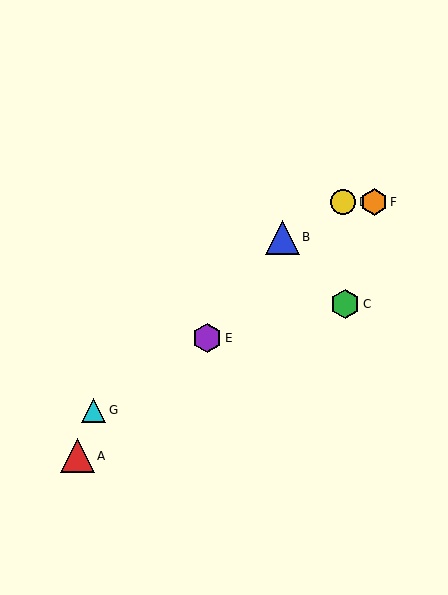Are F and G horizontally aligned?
No, F is at y≈202 and G is at y≈410.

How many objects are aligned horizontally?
2 objects (D, F) are aligned horizontally.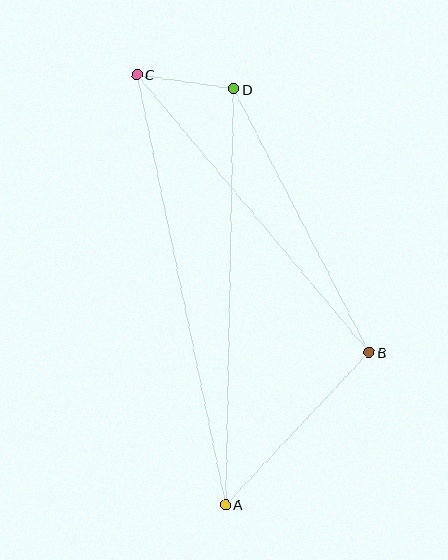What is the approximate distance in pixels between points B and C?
The distance between B and C is approximately 362 pixels.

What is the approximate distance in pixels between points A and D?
The distance between A and D is approximately 415 pixels.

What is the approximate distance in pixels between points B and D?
The distance between B and D is approximately 296 pixels.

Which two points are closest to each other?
Points C and D are closest to each other.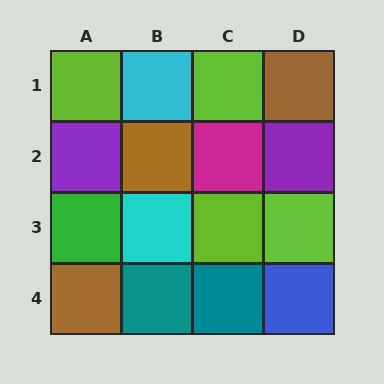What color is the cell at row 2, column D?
Purple.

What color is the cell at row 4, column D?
Blue.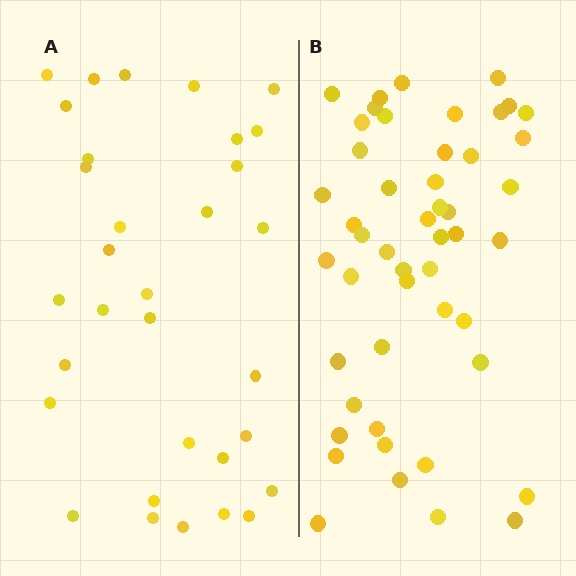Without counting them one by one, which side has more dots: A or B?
Region B (the right region) has more dots.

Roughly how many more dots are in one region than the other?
Region B has approximately 15 more dots than region A.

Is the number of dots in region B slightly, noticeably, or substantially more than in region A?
Region B has substantially more. The ratio is roughly 1.5 to 1.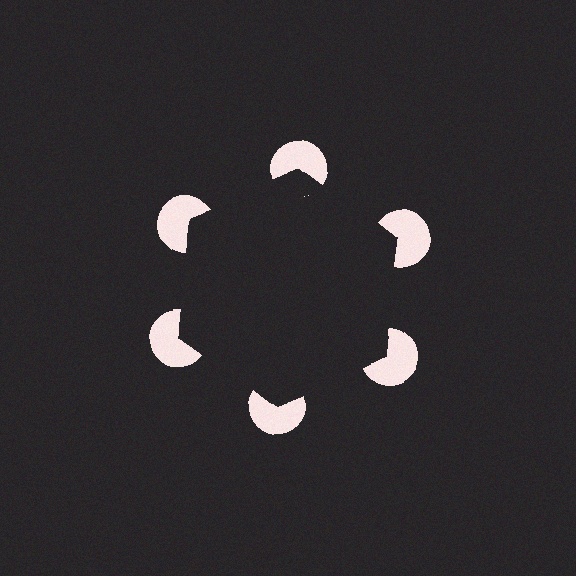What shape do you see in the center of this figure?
An illusory hexagon — its edges are inferred from the aligned wedge cuts in the pac-man discs, not physically drawn.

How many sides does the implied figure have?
6 sides.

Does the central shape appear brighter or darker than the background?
It typically appears slightly darker than the background, even though no actual brightness change is drawn.